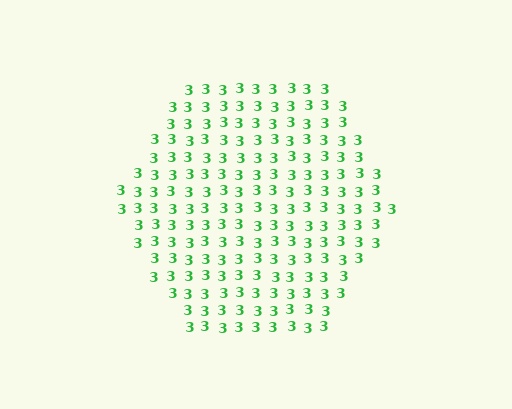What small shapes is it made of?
It is made of small digit 3's.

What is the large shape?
The large shape is a hexagon.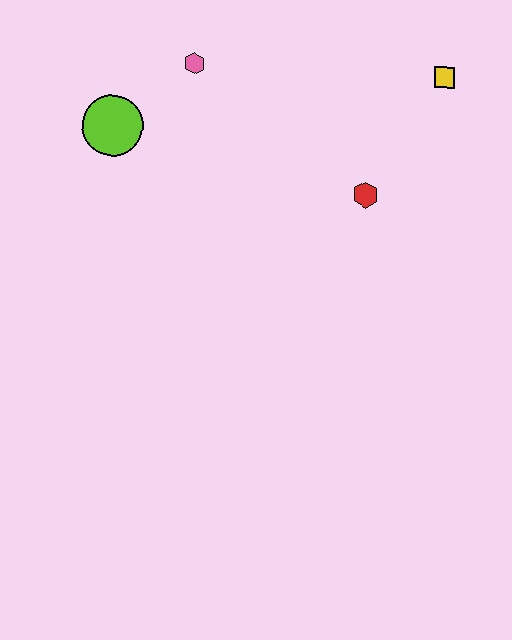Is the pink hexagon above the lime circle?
Yes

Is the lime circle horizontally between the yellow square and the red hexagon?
No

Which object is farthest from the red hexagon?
The lime circle is farthest from the red hexagon.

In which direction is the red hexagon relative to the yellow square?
The red hexagon is below the yellow square.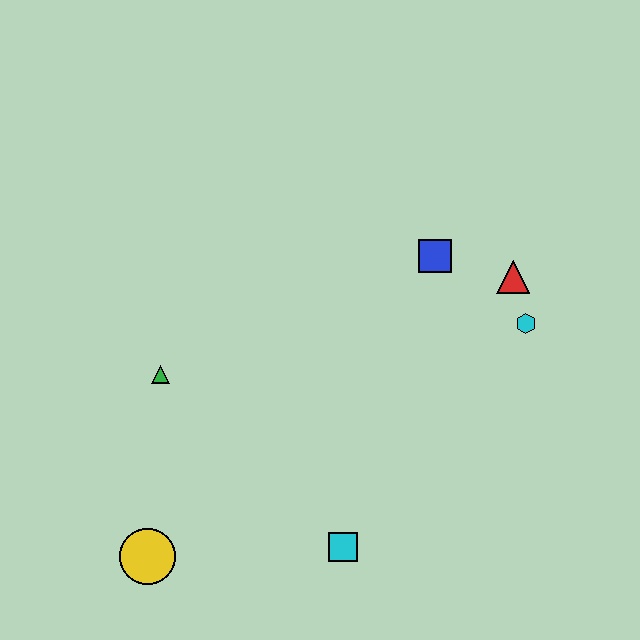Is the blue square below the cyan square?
No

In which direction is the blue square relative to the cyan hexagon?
The blue square is to the left of the cyan hexagon.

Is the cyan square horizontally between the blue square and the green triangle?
Yes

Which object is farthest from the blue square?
The yellow circle is farthest from the blue square.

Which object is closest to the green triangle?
The yellow circle is closest to the green triangle.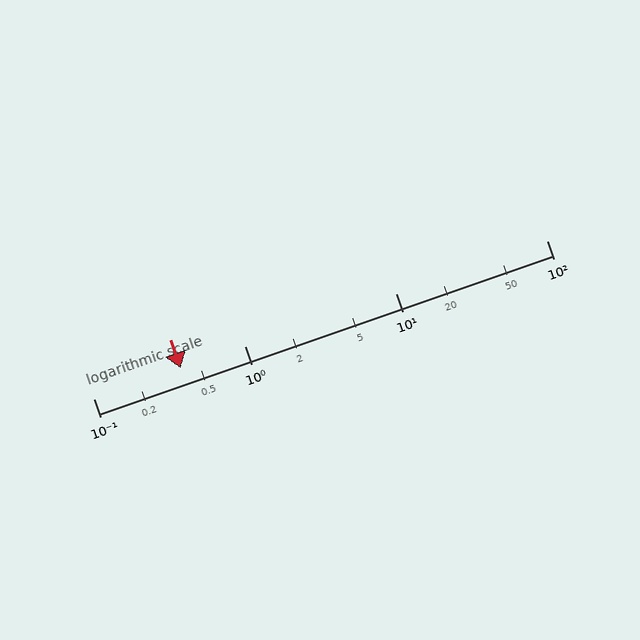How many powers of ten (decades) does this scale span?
The scale spans 3 decades, from 0.1 to 100.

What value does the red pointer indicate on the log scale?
The pointer indicates approximately 0.38.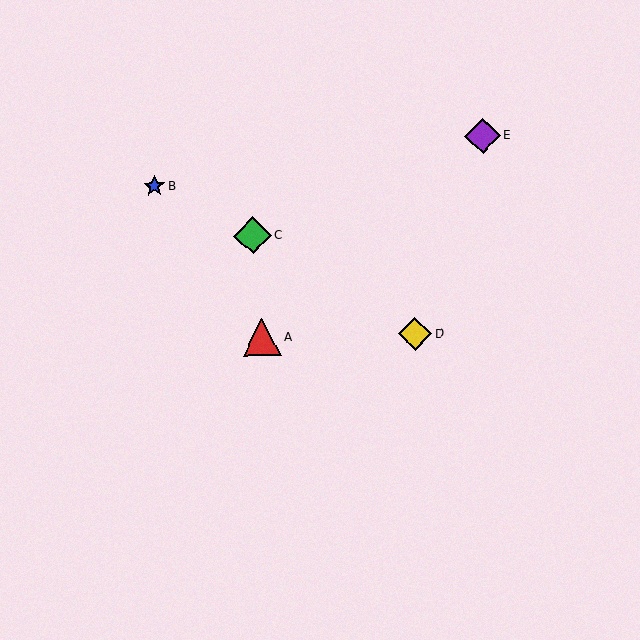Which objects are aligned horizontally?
Objects A, D are aligned horizontally.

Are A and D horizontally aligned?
Yes, both are at y≈337.